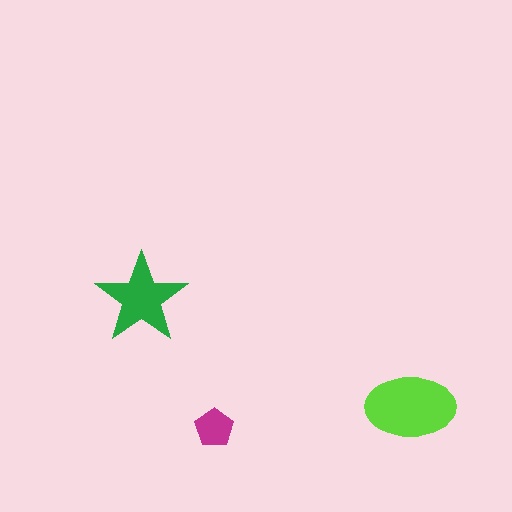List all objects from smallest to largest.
The magenta pentagon, the green star, the lime ellipse.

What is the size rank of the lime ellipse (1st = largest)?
1st.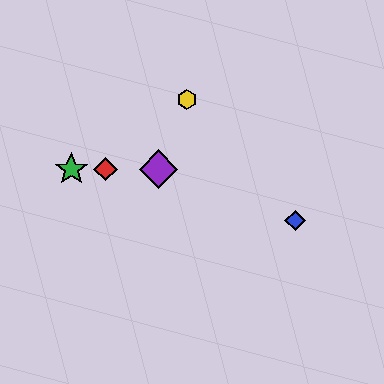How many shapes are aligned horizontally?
3 shapes (the red diamond, the green star, the purple diamond) are aligned horizontally.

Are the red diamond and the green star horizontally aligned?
Yes, both are at y≈169.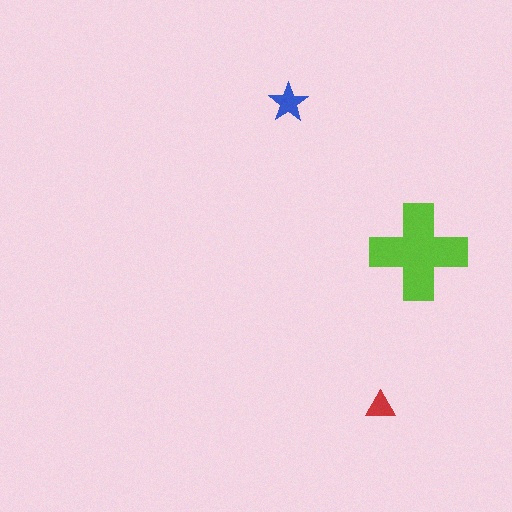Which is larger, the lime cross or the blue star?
The lime cross.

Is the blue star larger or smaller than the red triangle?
Larger.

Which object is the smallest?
The red triangle.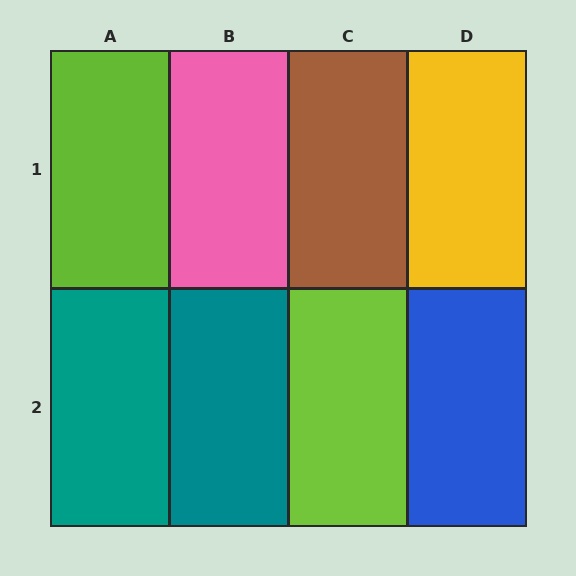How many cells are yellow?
1 cell is yellow.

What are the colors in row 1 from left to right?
Lime, pink, brown, yellow.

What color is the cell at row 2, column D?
Blue.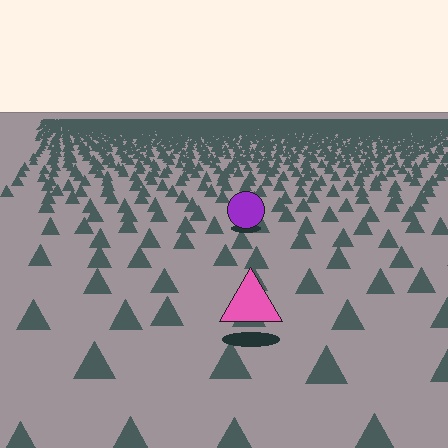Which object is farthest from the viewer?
The purple circle is farthest from the viewer. It appears smaller and the ground texture around it is denser.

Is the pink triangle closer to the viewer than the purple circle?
Yes. The pink triangle is closer — you can tell from the texture gradient: the ground texture is coarser near it.